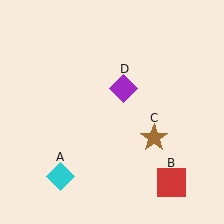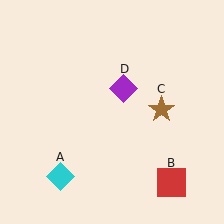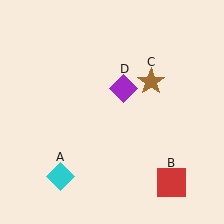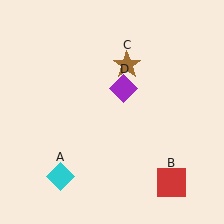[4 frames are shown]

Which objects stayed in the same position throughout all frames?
Cyan diamond (object A) and red square (object B) and purple diamond (object D) remained stationary.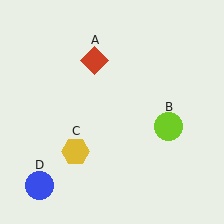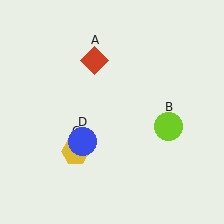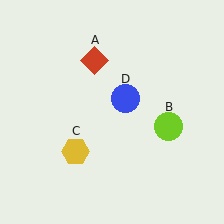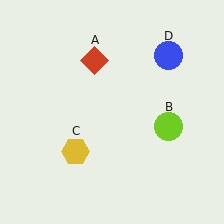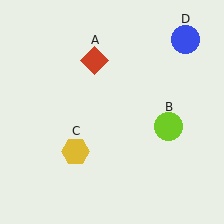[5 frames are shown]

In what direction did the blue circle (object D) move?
The blue circle (object D) moved up and to the right.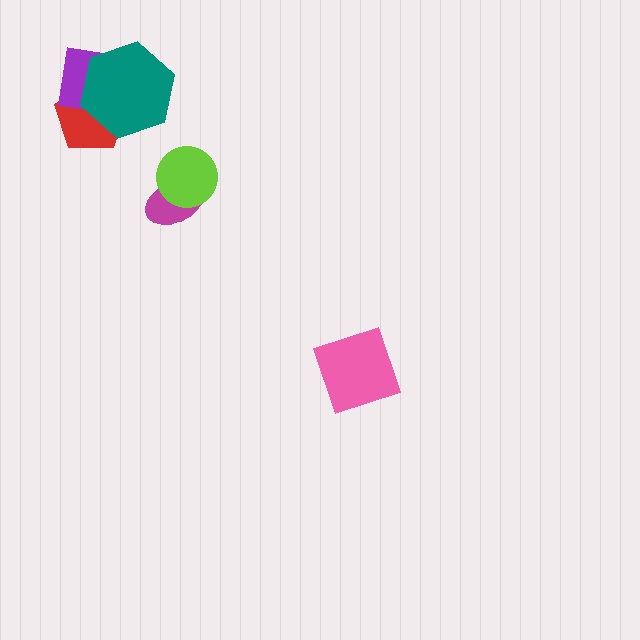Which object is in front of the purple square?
The teal hexagon is in front of the purple square.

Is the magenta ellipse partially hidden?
Yes, it is partially covered by another shape.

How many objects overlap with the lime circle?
1 object overlaps with the lime circle.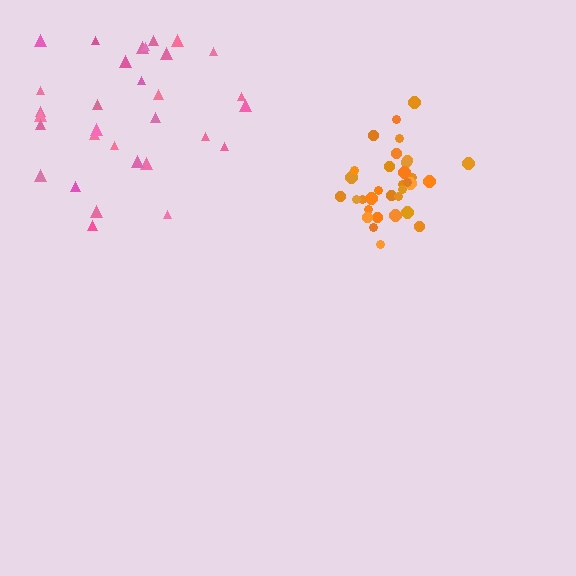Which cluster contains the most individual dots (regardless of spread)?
Orange (34).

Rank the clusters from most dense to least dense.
orange, pink.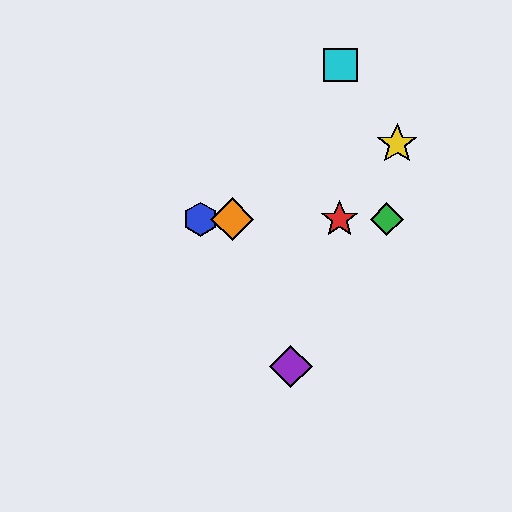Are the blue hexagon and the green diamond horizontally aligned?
Yes, both are at y≈219.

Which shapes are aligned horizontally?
The red star, the blue hexagon, the green diamond, the orange diamond are aligned horizontally.